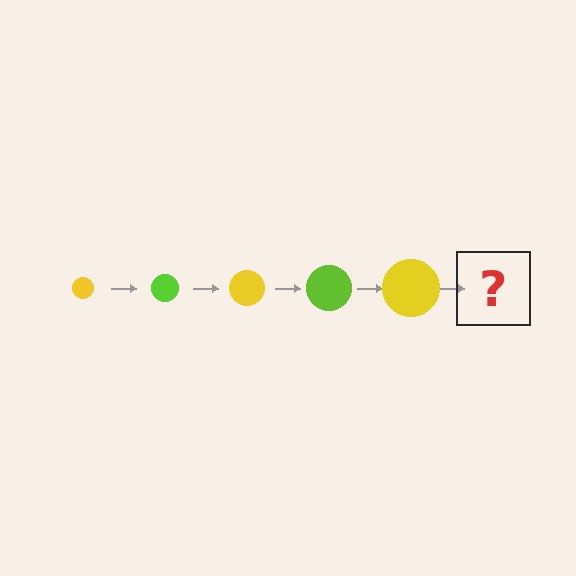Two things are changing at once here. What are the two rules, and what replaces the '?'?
The two rules are that the circle grows larger each step and the color cycles through yellow and lime. The '?' should be a lime circle, larger than the previous one.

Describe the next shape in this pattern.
It should be a lime circle, larger than the previous one.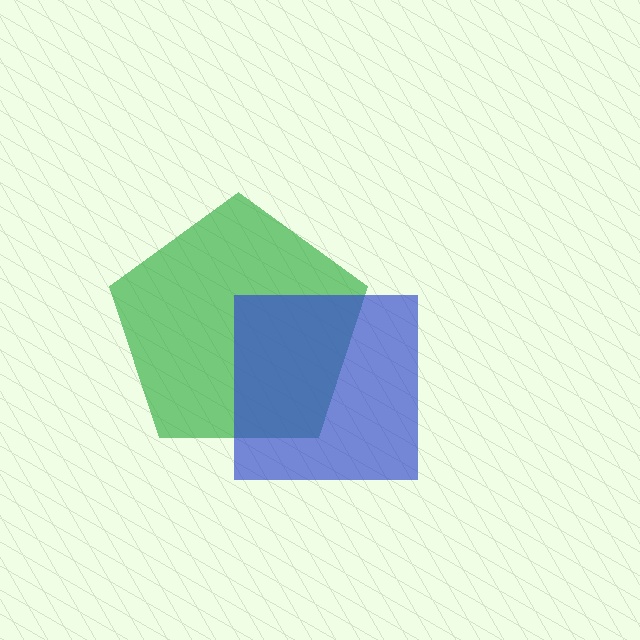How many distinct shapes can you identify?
There are 2 distinct shapes: a green pentagon, a blue square.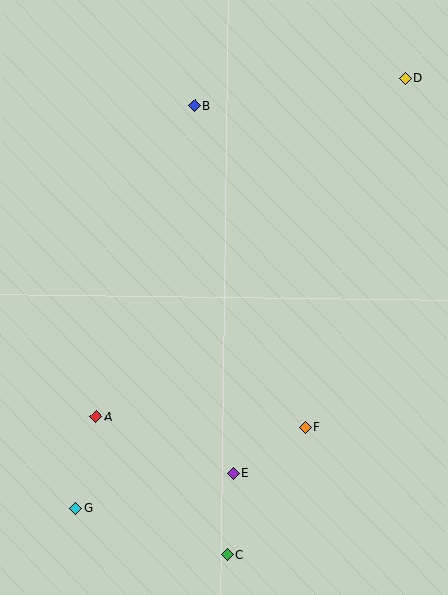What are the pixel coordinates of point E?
Point E is at (233, 474).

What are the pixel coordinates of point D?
Point D is at (405, 78).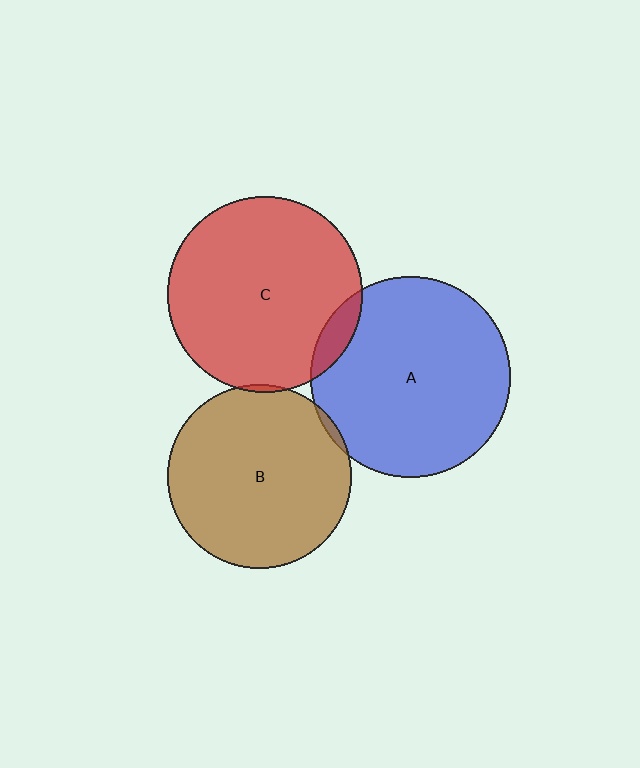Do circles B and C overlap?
Yes.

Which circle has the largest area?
Circle A (blue).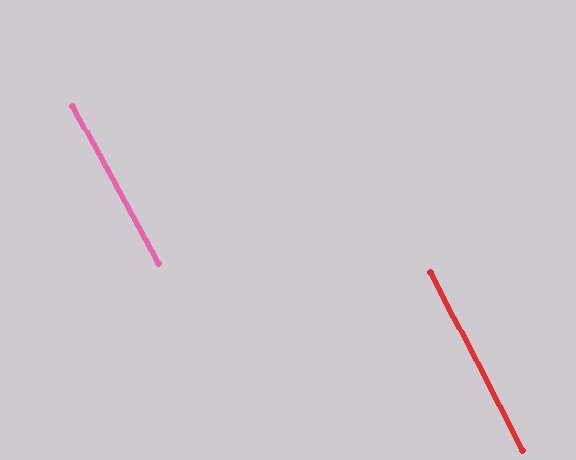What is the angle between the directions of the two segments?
Approximately 2 degrees.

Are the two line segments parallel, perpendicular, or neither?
Parallel — their directions differ by only 1.8°.